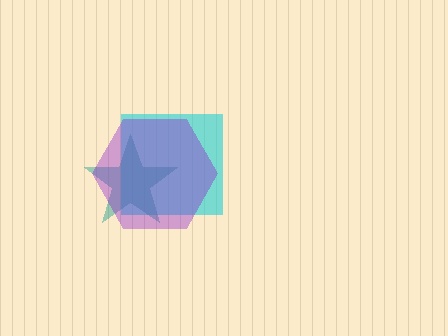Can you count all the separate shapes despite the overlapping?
Yes, there are 3 separate shapes.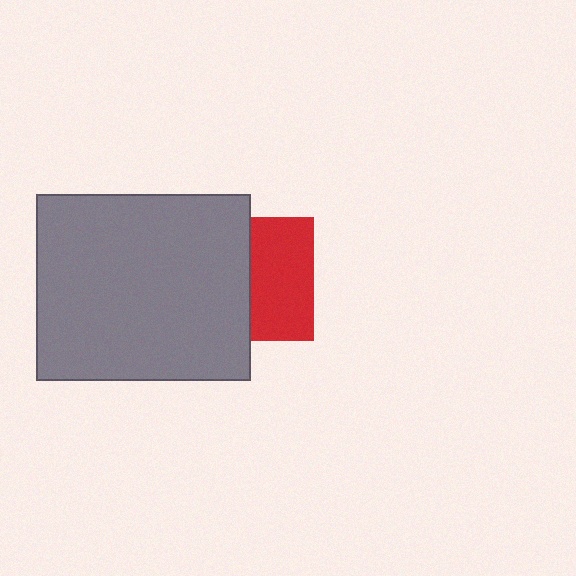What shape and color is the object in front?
The object in front is a gray rectangle.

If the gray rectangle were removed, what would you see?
You would see the complete red square.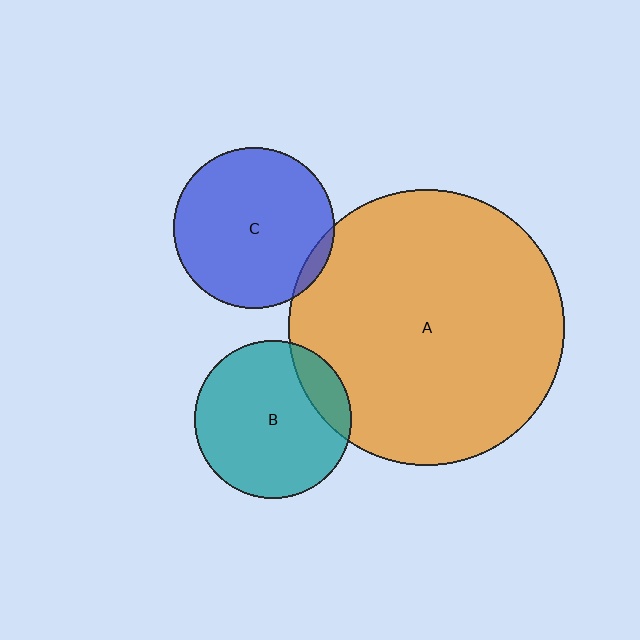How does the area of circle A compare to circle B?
Approximately 3.1 times.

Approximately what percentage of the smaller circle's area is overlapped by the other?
Approximately 15%.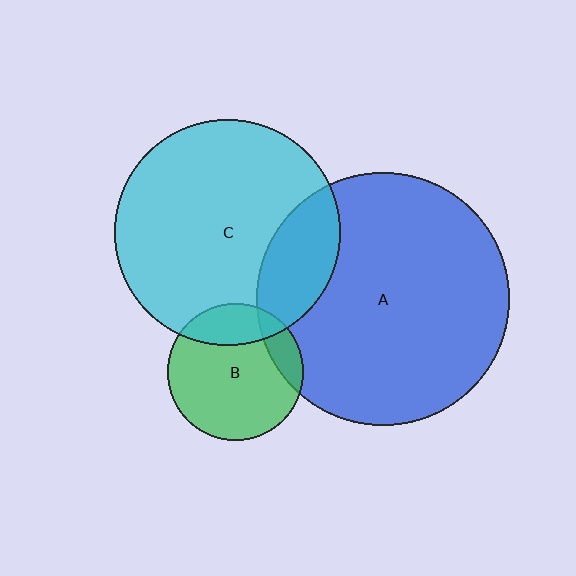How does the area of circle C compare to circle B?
Approximately 2.7 times.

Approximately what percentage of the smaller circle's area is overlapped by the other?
Approximately 20%.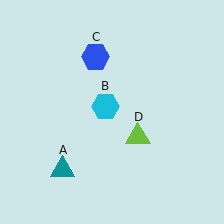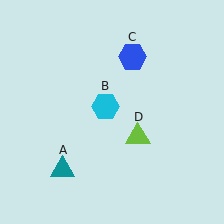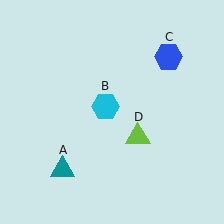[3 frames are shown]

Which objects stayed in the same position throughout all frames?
Teal triangle (object A) and cyan hexagon (object B) and lime triangle (object D) remained stationary.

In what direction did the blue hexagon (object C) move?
The blue hexagon (object C) moved right.